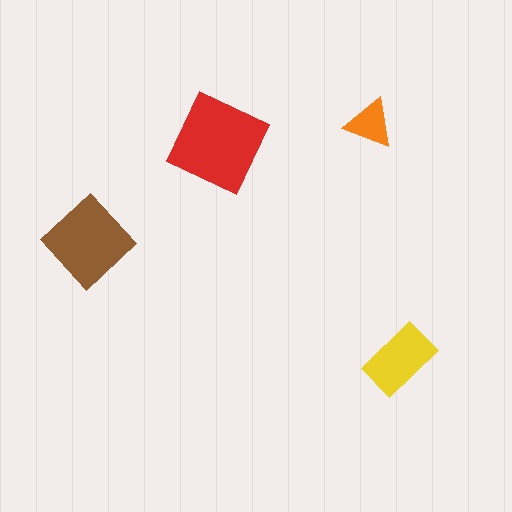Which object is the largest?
The red square.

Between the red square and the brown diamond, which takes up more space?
The red square.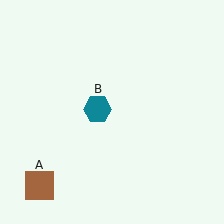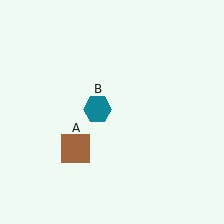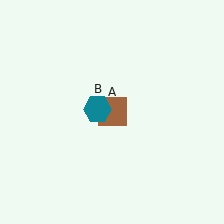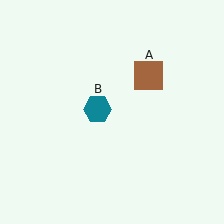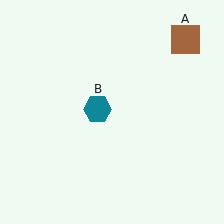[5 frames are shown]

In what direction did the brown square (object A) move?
The brown square (object A) moved up and to the right.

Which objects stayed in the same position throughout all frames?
Teal hexagon (object B) remained stationary.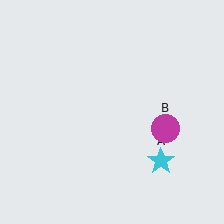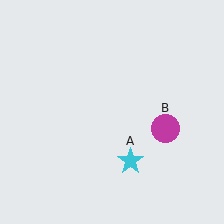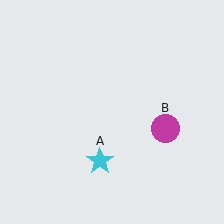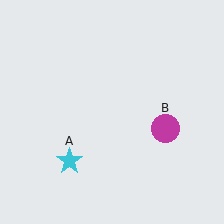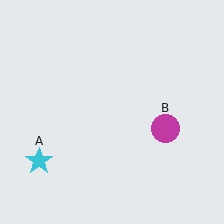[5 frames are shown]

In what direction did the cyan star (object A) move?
The cyan star (object A) moved left.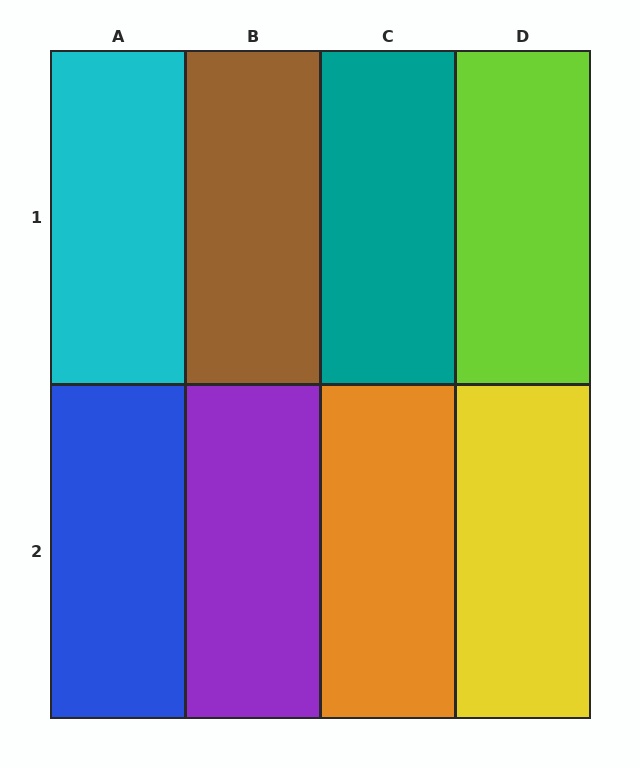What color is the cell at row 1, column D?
Lime.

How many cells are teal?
1 cell is teal.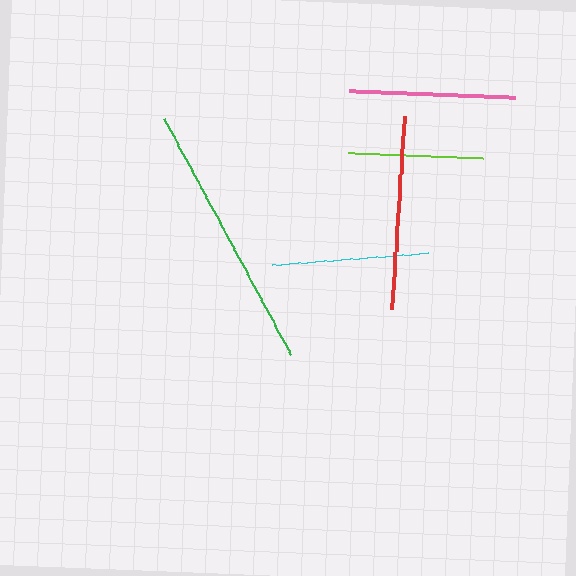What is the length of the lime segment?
The lime segment is approximately 135 pixels long.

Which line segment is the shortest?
The lime line is the shortest at approximately 135 pixels.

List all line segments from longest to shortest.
From longest to shortest: green, red, pink, cyan, lime.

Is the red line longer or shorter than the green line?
The green line is longer than the red line.